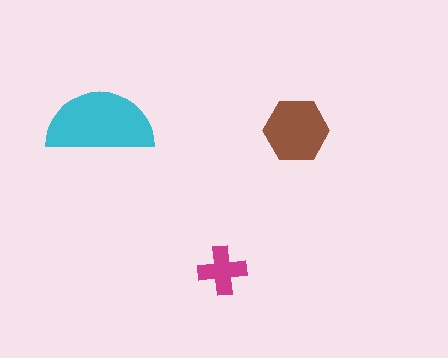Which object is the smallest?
The magenta cross.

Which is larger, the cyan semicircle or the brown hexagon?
The cyan semicircle.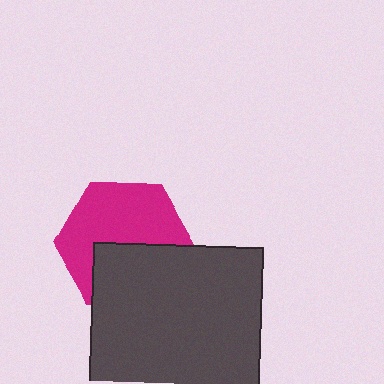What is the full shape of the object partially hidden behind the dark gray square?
The partially hidden object is a magenta hexagon.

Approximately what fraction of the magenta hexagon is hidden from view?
Roughly 40% of the magenta hexagon is hidden behind the dark gray square.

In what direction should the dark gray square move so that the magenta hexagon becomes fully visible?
The dark gray square should move down. That is the shortest direction to clear the overlap and leave the magenta hexagon fully visible.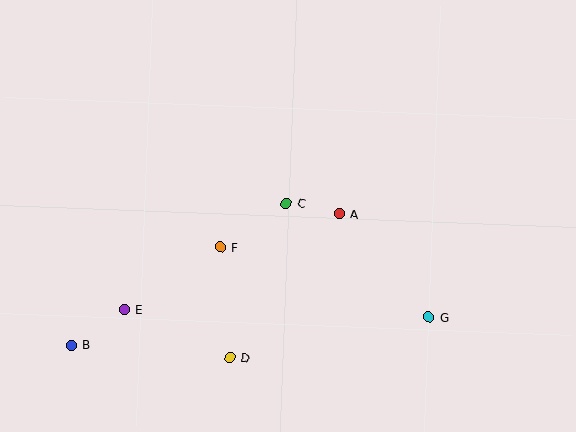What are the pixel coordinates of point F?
Point F is at (220, 247).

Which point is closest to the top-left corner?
Point F is closest to the top-left corner.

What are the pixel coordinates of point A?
Point A is at (339, 214).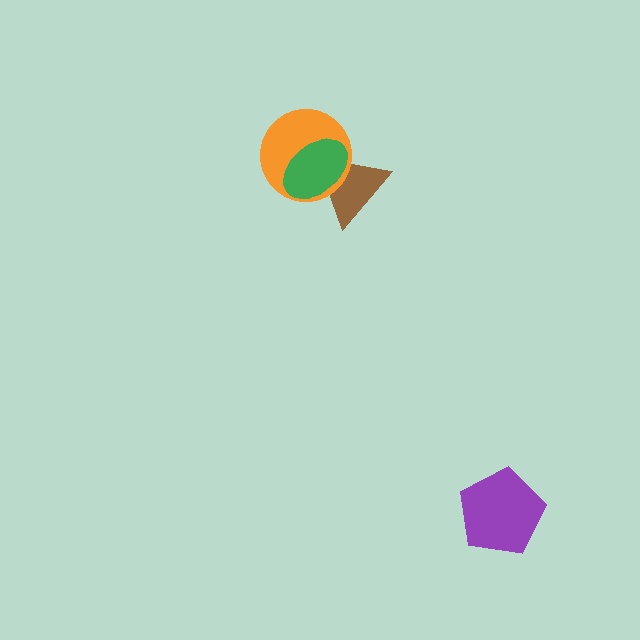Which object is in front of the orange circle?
The green ellipse is in front of the orange circle.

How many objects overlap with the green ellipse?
2 objects overlap with the green ellipse.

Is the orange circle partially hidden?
Yes, it is partially covered by another shape.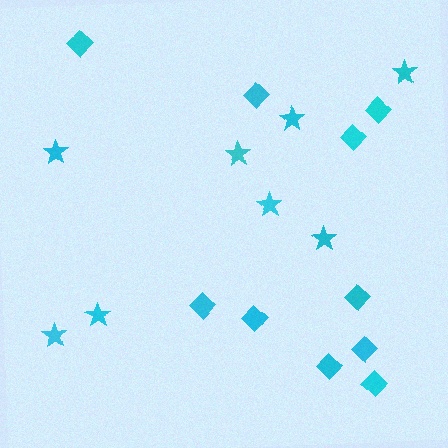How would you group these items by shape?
There are 2 groups: one group of stars (8) and one group of diamonds (10).